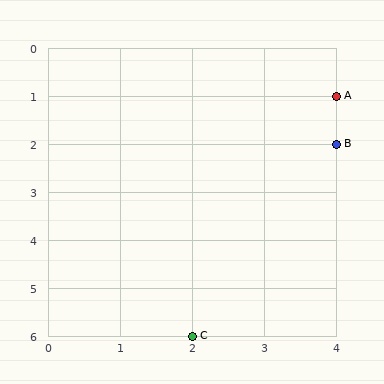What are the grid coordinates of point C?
Point C is at grid coordinates (2, 6).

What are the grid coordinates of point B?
Point B is at grid coordinates (4, 2).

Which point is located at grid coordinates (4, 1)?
Point A is at (4, 1).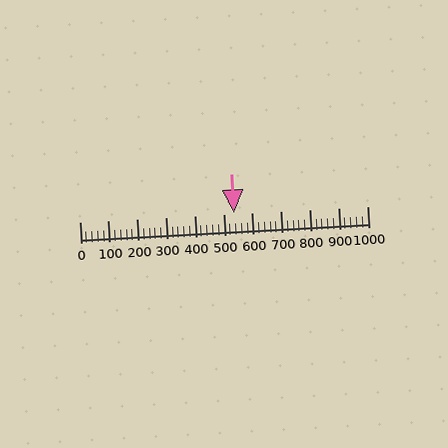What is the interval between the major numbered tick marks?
The major tick marks are spaced 100 units apart.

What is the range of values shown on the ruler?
The ruler shows values from 0 to 1000.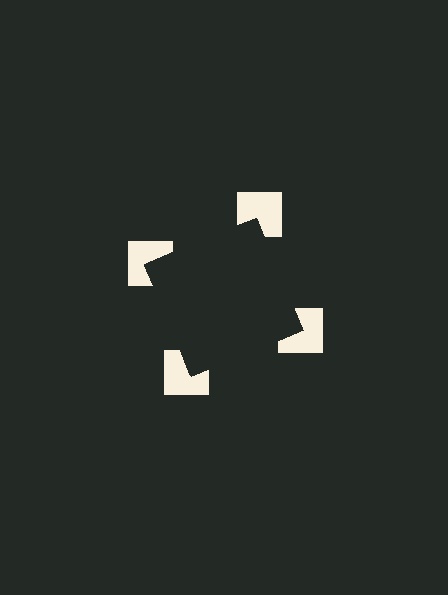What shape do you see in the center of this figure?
An illusory square — its edges are inferred from the aligned wedge cuts in the notched squares, not physically drawn.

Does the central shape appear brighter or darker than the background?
It typically appears slightly darker than the background, even though no actual brightness change is drawn.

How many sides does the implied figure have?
4 sides.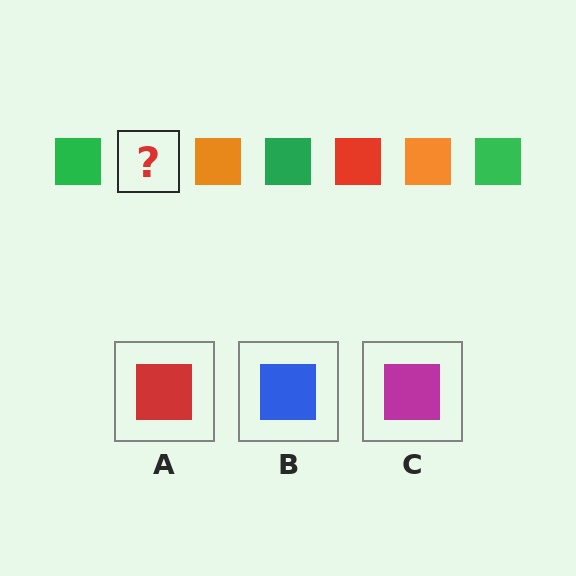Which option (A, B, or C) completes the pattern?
A.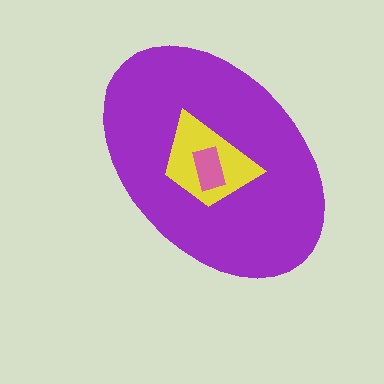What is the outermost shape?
The purple ellipse.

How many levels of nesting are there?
3.